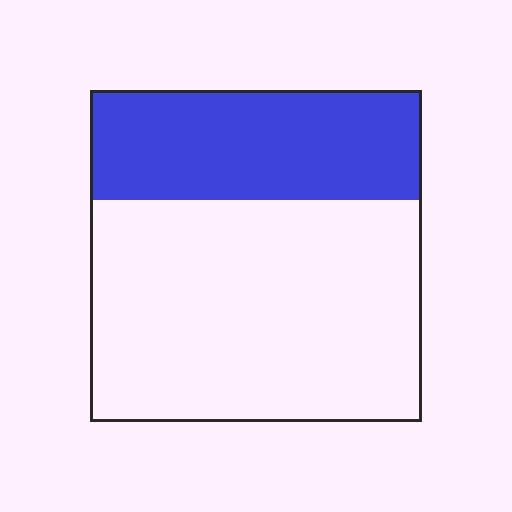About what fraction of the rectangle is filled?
About one third (1/3).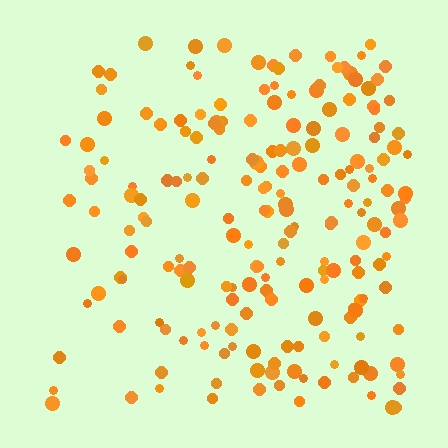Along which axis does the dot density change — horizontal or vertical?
Horizontal.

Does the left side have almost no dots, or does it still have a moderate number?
Still a moderate number, just noticeably fewer than the right.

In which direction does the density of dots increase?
From left to right, with the right side densest.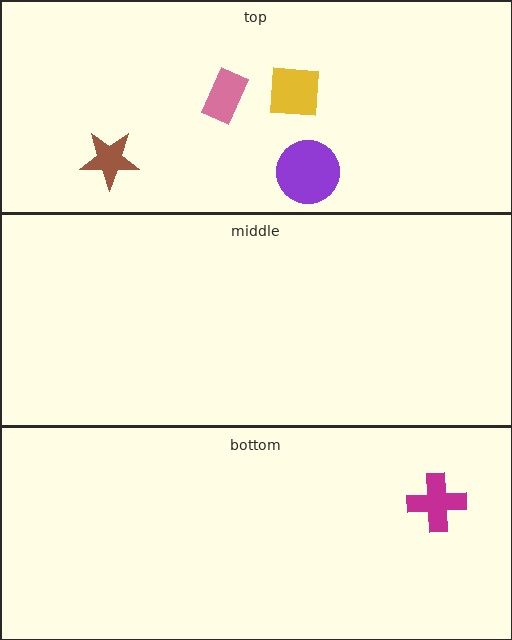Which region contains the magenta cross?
The bottom region.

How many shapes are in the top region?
4.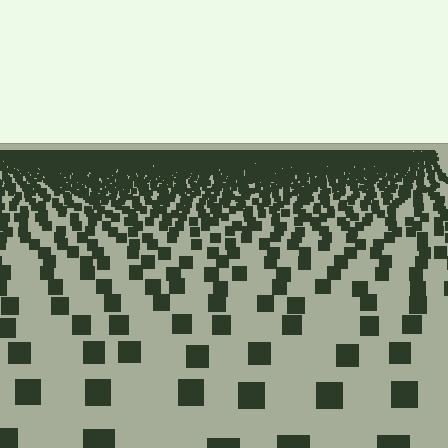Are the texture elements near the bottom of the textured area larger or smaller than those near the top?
Larger. Near the bottom, elements are closer to the viewer and appear at a bigger on-screen size.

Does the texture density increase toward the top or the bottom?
Density increases toward the top.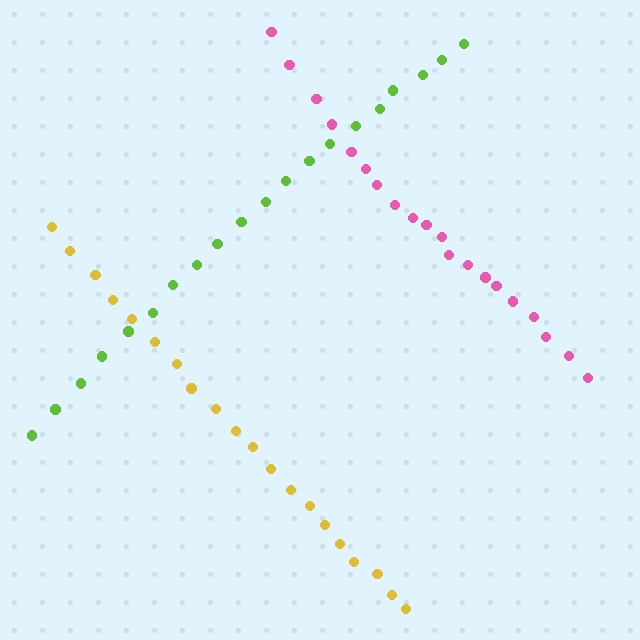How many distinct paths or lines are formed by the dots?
There are 3 distinct paths.